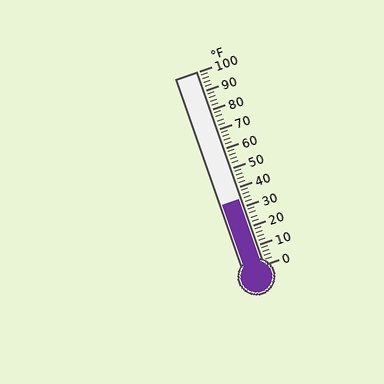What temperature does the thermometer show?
The thermometer shows approximately 34°F.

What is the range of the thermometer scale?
The thermometer scale ranges from 0°F to 100°F.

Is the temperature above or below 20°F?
The temperature is above 20°F.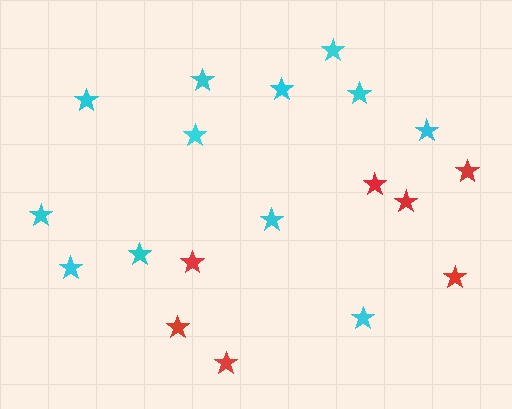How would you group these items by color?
There are 2 groups: one group of cyan stars (12) and one group of red stars (7).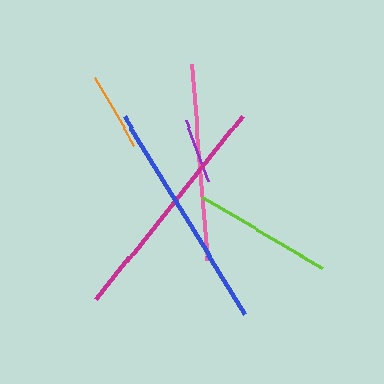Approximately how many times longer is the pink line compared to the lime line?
The pink line is approximately 1.4 times the length of the lime line.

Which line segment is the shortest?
The purple line is the shortest at approximately 65 pixels.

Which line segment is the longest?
The magenta line is the longest at approximately 234 pixels.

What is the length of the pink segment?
The pink segment is approximately 196 pixels long.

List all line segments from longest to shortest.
From longest to shortest: magenta, blue, pink, lime, orange, purple.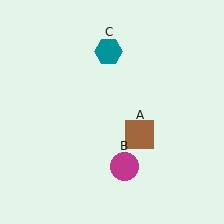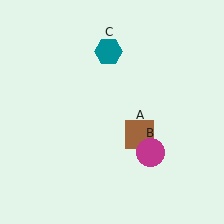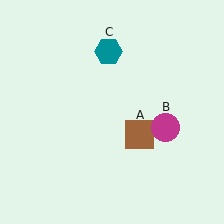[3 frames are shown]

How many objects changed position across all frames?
1 object changed position: magenta circle (object B).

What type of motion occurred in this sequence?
The magenta circle (object B) rotated counterclockwise around the center of the scene.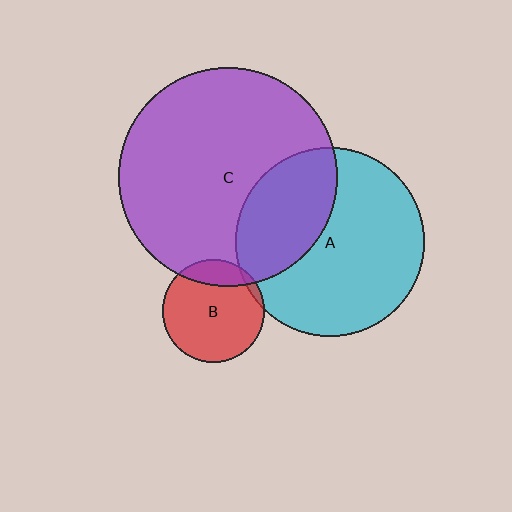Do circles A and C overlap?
Yes.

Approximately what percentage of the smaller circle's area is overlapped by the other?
Approximately 35%.